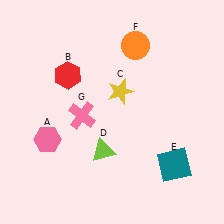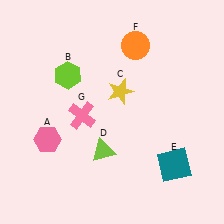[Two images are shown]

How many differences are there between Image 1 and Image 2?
There is 1 difference between the two images.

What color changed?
The hexagon (B) changed from red in Image 1 to lime in Image 2.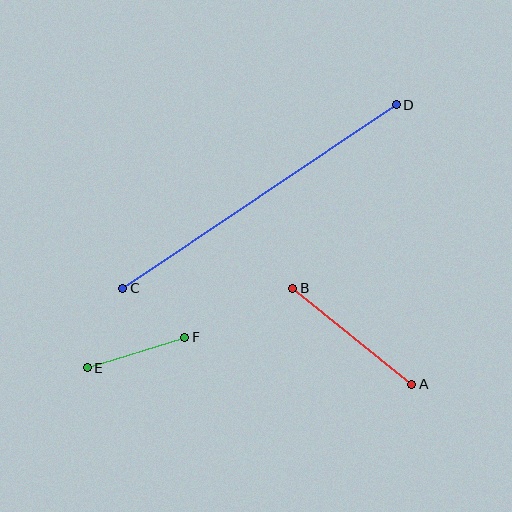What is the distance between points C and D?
The distance is approximately 329 pixels.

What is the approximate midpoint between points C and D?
The midpoint is at approximately (260, 196) pixels.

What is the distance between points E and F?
The distance is approximately 102 pixels.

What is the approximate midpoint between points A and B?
The midpoint is at approximately (352, 336) pixels.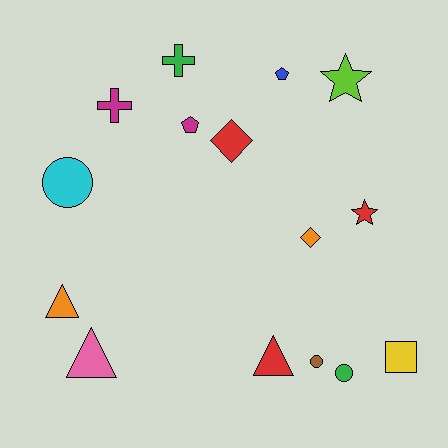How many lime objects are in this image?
There is 1 lime object.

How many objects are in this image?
There are 15 objects.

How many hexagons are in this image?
There are no hexagons.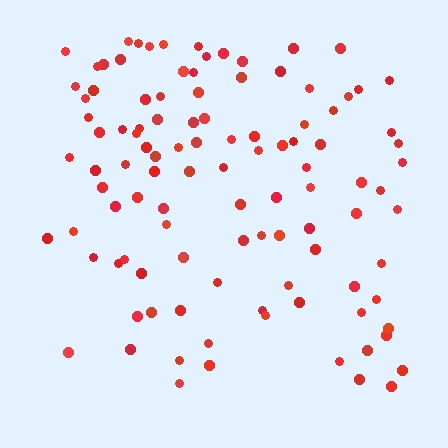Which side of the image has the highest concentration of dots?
The top.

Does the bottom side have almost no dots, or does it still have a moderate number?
Still a moderate number, just noticeably fewer than the top.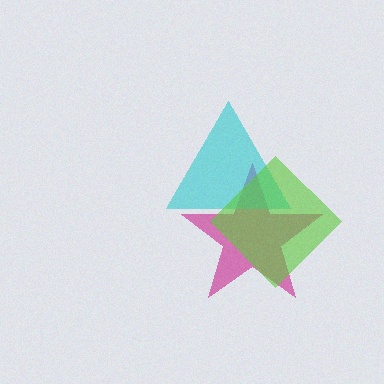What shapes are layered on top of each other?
The layered shapes are: a magenta star, a cyan triangle, a lime diamond.